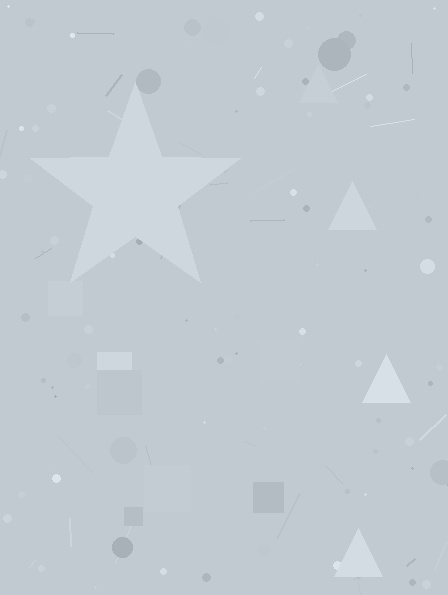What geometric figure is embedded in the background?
A star is embedded in the background.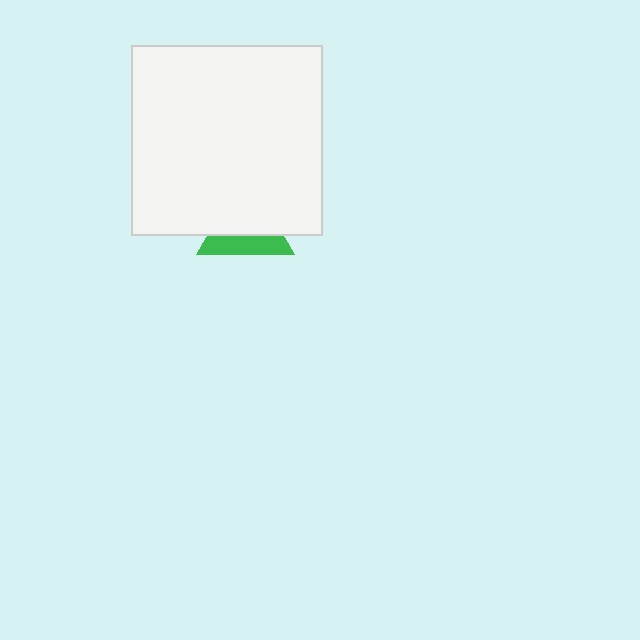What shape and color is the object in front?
The object in front is a white square.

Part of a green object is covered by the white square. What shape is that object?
It is a triangle.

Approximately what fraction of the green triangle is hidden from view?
Roughly 59% of the green triangle is hidden behind the white square.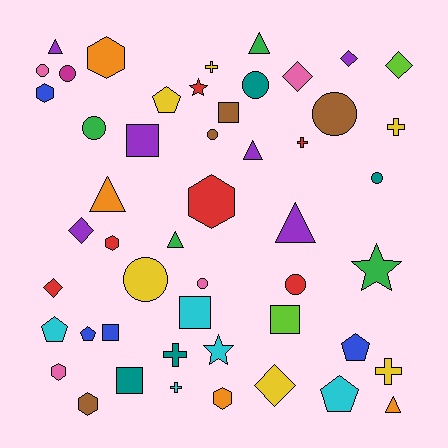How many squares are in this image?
There are 6 squares.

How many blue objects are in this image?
There are 4 blue objects.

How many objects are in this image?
There are 50 objects.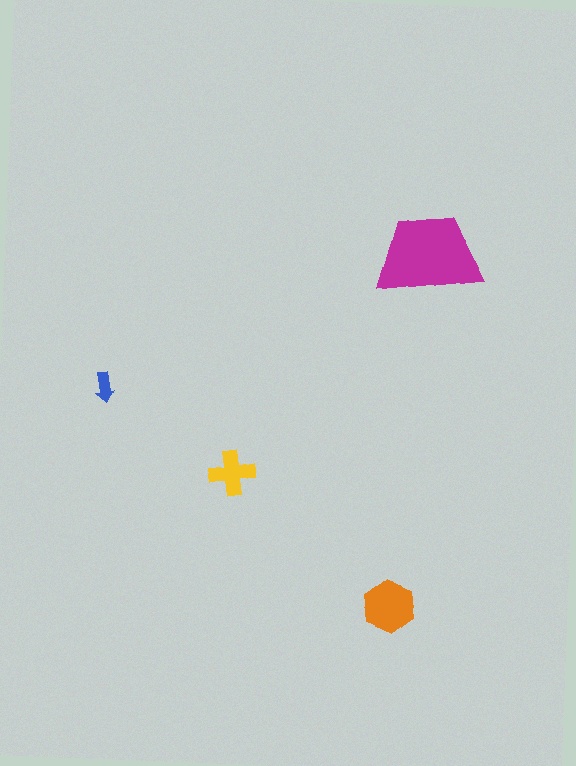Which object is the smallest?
The blue arrow.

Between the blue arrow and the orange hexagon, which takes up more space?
The orange hexagon.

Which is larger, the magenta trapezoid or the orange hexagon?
The magenta trapezoid.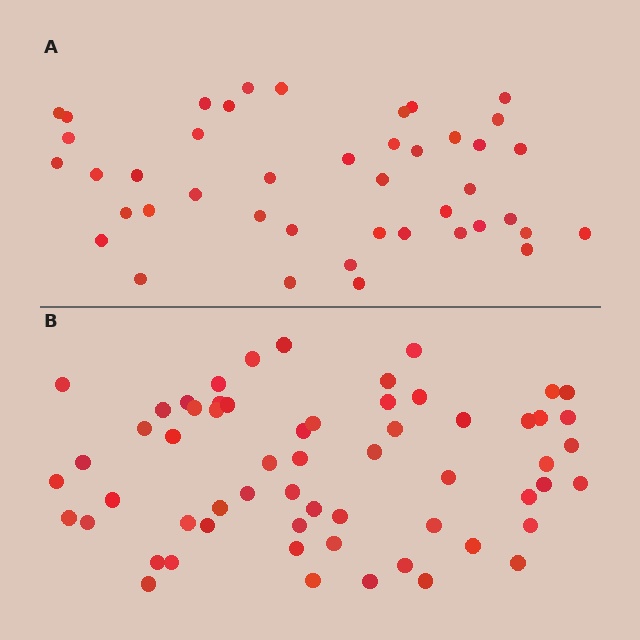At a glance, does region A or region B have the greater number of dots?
Region B (the bottom region) has more dots.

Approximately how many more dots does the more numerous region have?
Region B has approximately 15 more dots than region A.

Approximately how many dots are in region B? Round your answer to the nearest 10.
About 60 dots.